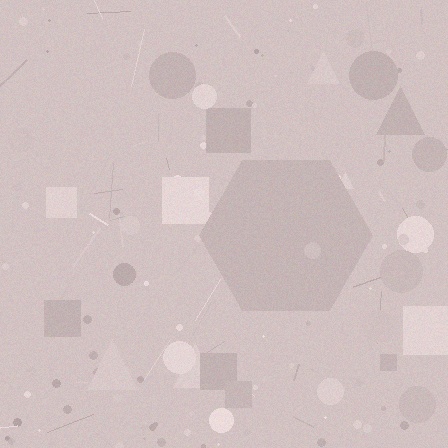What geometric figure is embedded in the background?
A hexagon is embedded in the background.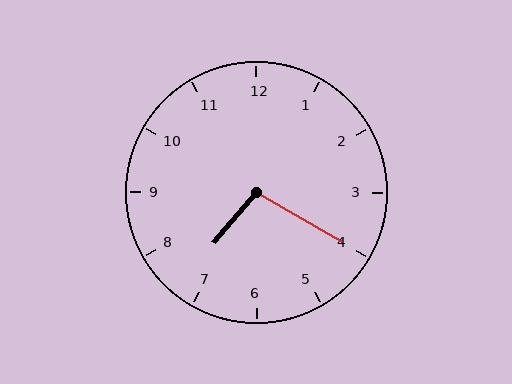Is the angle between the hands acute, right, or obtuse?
It is obtuse.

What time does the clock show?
7:20.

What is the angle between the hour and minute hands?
Approximately 100 degrees.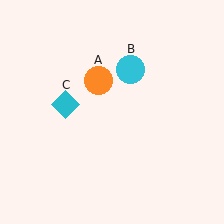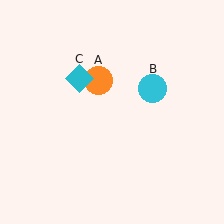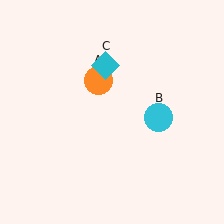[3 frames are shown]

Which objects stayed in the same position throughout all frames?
Orange circle (object A) remained stationary.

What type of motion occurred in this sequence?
The cyan circle (object B), cyan diamond (object C) rotated clockwise around the center of the scene.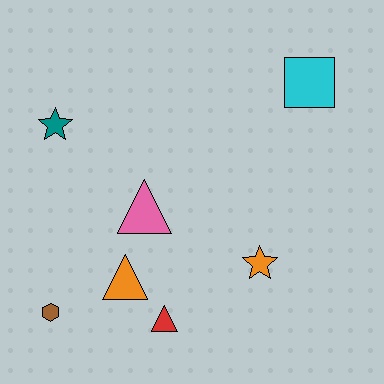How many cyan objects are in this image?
There is 1 cyan object.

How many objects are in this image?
There are 7 objects.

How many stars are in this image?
There are 2 stars.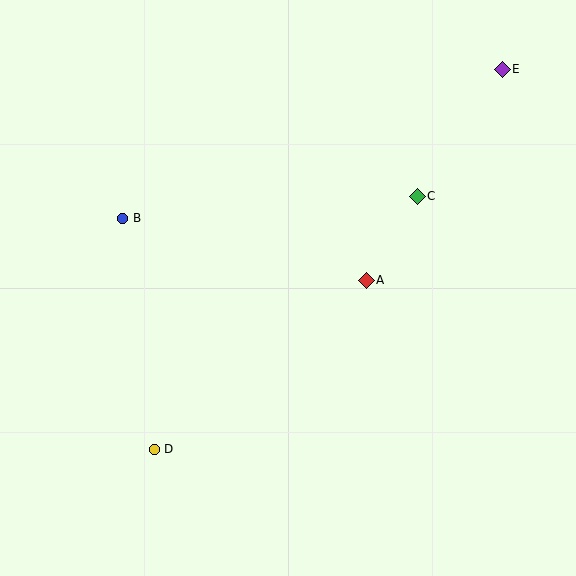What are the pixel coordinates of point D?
Point D is at (154, 449).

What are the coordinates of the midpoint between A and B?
The midpoint between A and B is at (244, 249).